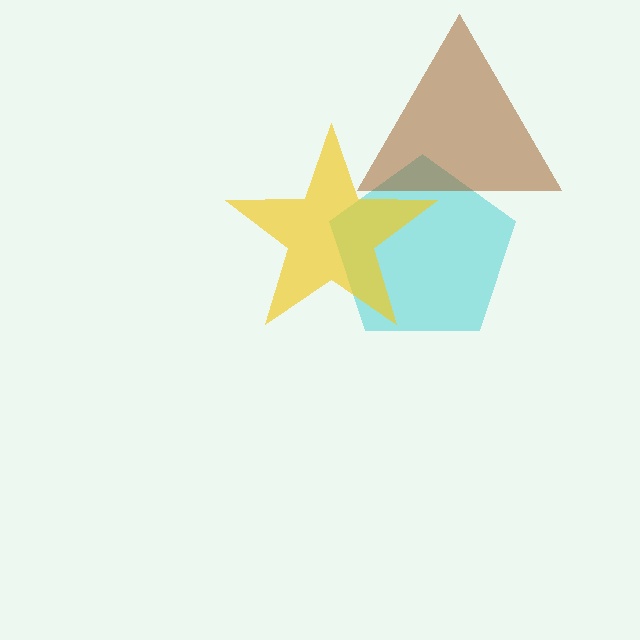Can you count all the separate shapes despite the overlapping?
Yes, there are 3 separate shapes.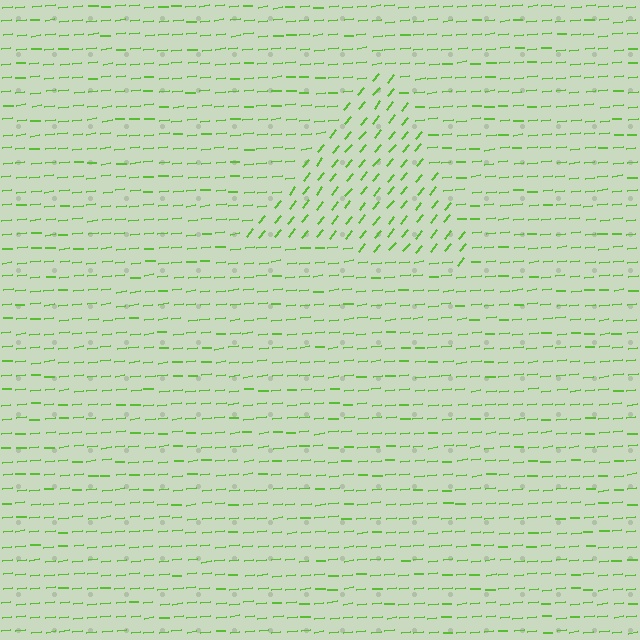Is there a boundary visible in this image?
Yes, there is a texture boundary formed by a change in line orientation.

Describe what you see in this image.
The image is filled with small lime line segments. A triangle region in the image has lines oriented differently from the surrounding lines, creating a visible texture boundary.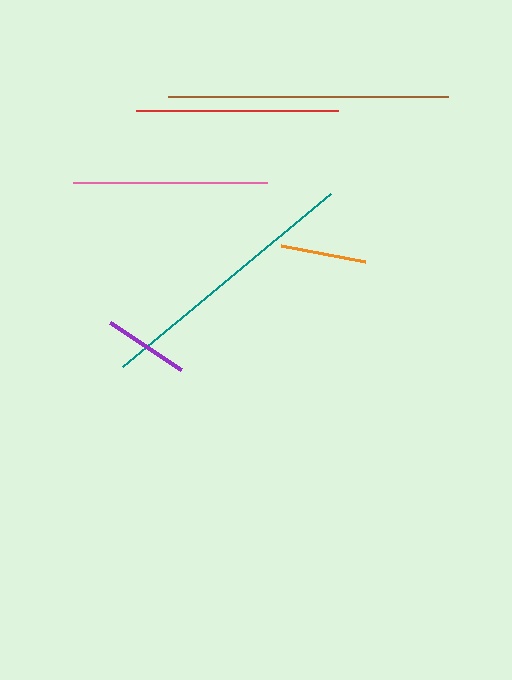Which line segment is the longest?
The brown line is the longest at approximately 280 pixels.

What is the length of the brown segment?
The brown segment is approximately 280 pixels long.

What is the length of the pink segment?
The pink segment is approximately 194 pixels long.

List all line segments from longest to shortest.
From longest to shortest: brown, teal, red, pink, purple, orange.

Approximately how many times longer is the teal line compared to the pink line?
The teal line is approximately 1.4 times the length of the pink line.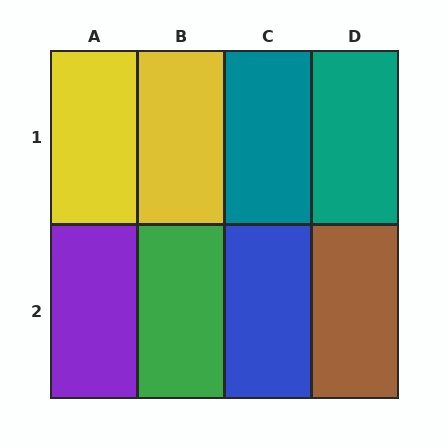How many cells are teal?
2 cells are teal.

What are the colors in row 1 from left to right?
Yellow, yellow, teal, teal.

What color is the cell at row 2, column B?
Green.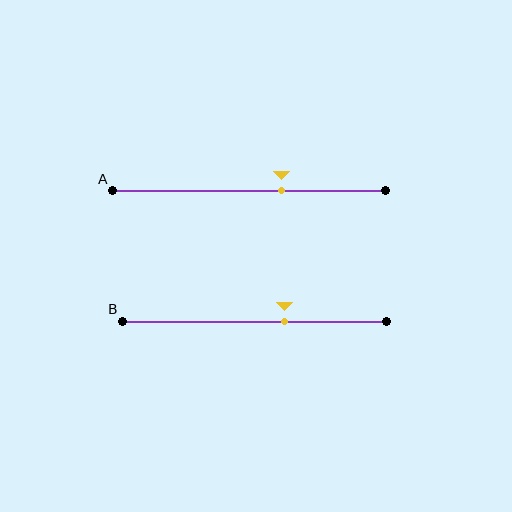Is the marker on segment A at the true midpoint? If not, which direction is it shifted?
No, the marker on segment A is shifted to the right by about 12% of the segment length.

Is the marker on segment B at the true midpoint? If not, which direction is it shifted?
No, the marker on segment B is shifted to the right by about 12% of the segment length.